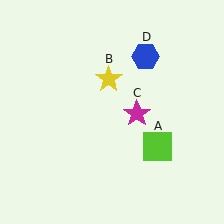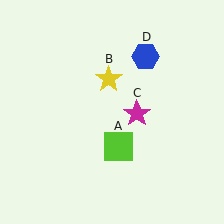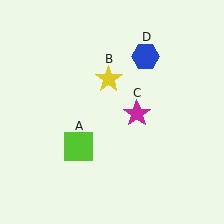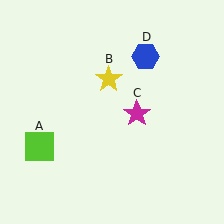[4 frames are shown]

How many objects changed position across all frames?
1 object changed position: lime square (object A).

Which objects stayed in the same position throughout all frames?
Yellow star (object B) and magenta star (object C) and blue hexagon (object D) remained stationary.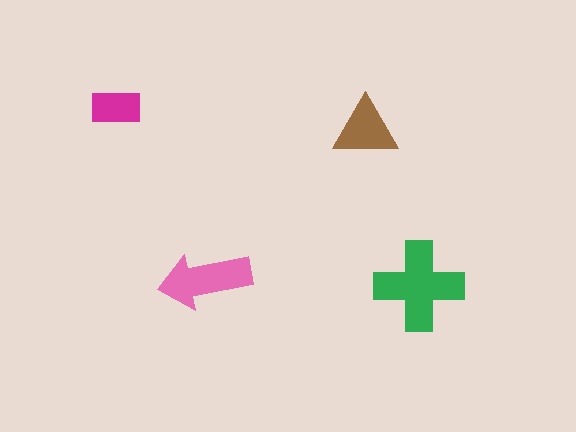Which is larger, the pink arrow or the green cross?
The green cross.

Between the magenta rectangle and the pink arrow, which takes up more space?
The pink arrow.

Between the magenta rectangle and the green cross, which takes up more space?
The green cross.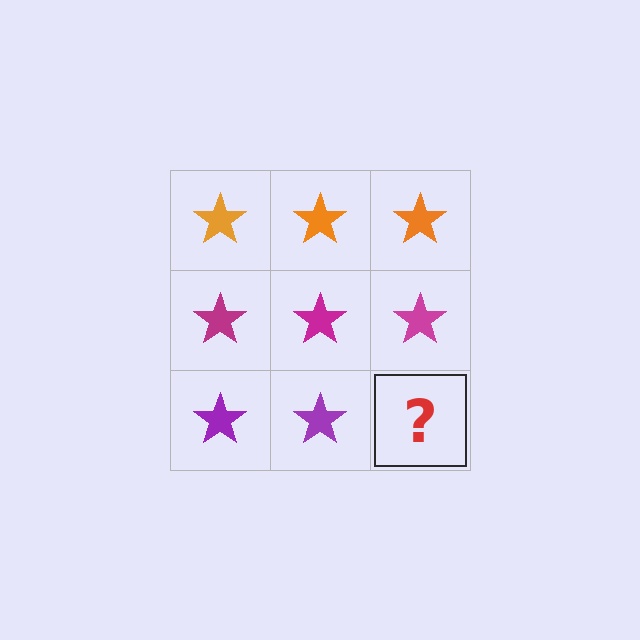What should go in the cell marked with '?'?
The missing cell should contain a purple star.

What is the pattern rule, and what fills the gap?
The rule is that each row has a consistent color. The gap should be filled with a purple star.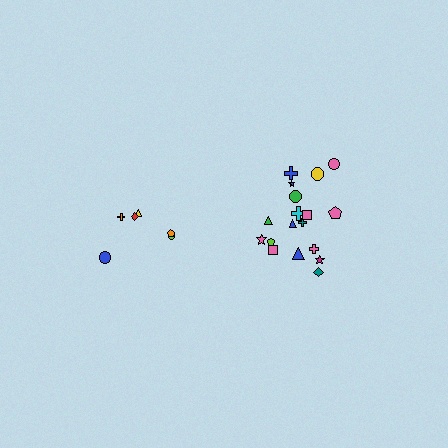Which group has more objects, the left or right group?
The right group.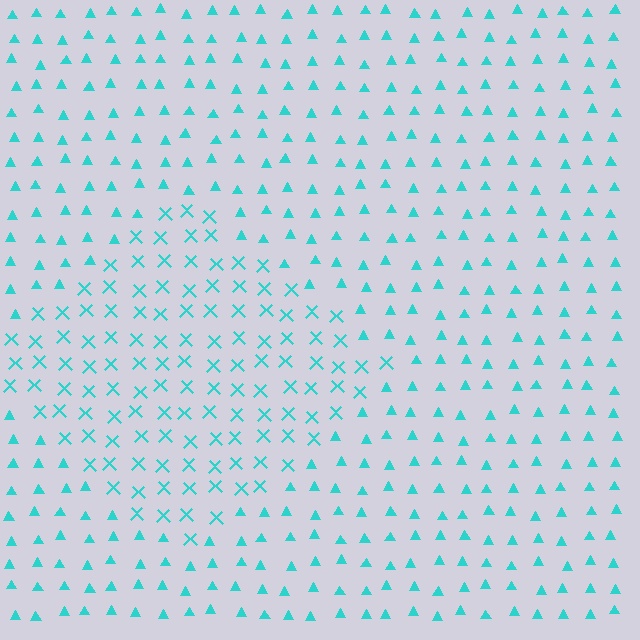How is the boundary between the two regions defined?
The boundary is defined by a change in element shape: X marks inside vs. triangles outside. All elements share the same color and spacing.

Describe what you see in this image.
The image is filled with small cyan elements arranged in a uniform grid. A diamond-shaped region contains X marks, while the surrounding area contains triangles. The boundary is defined purely by the change in element shape.